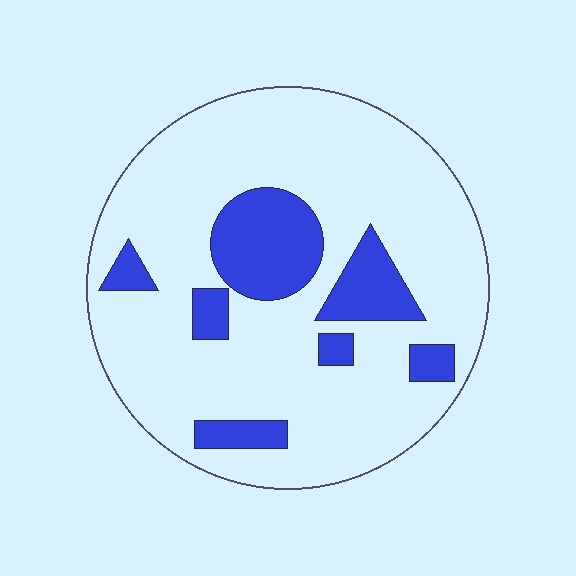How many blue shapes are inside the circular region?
7.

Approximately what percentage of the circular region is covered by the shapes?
Approximately 20%.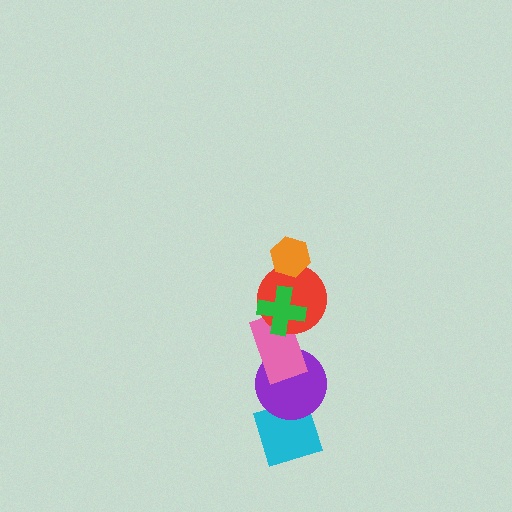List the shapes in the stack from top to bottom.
From top to bottom: the orange hexagon, the green cross, the red circle, the pink rectangle, the purple circle, the cyan diamond.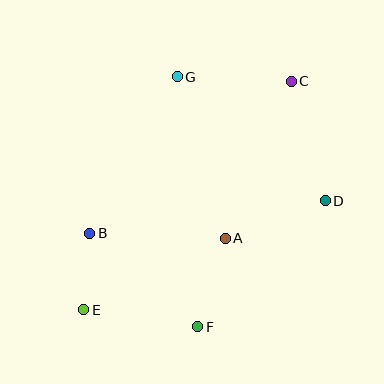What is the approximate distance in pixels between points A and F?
The distance between A and F is approximately 93 pixels.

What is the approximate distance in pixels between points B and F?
The distance between B and F is approximately 143 pixels.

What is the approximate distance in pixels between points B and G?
The distance between B and G is approximately 180 pixels.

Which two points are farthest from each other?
Points C and E are farthest from each other.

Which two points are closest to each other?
Points B and E are closest to each other.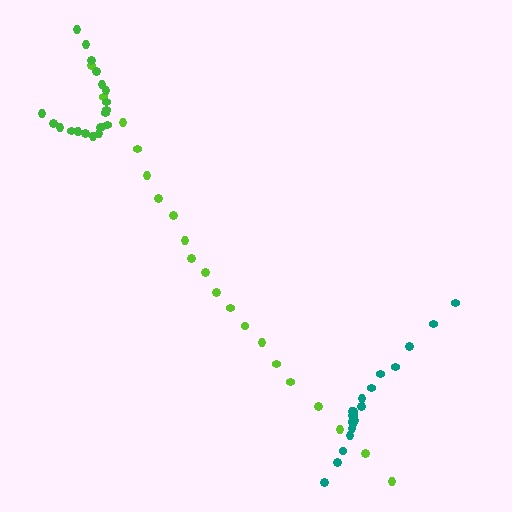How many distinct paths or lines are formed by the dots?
There are 3 distinct paths.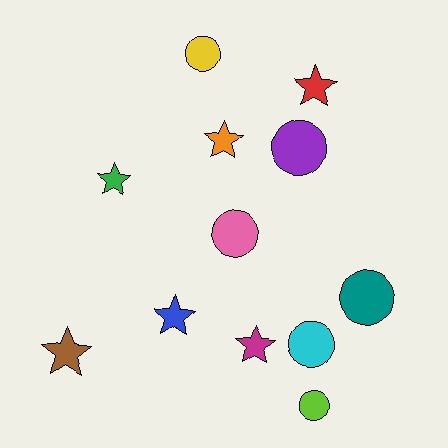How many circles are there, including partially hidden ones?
There are 6 circles.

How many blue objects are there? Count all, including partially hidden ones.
There is 1 blue object.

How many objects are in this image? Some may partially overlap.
There are 12 objects.